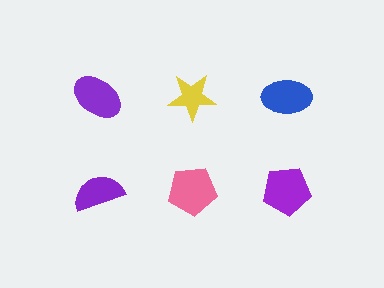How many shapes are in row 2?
3 shapes.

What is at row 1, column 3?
A blue ellipse.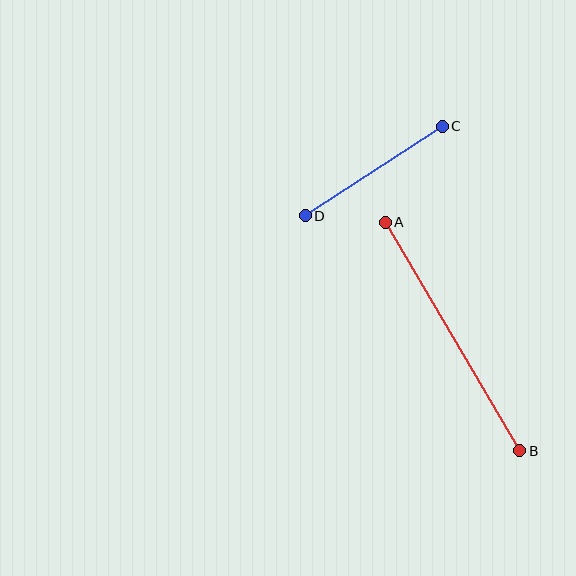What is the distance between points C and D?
The distance is approximately 163 pixels.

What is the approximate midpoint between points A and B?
The midpoint is at approximately (453, 337) pixels.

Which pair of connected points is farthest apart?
Points A and B are farthest apart.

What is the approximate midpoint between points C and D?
The midpoint is at approximately (374, 171) pixels.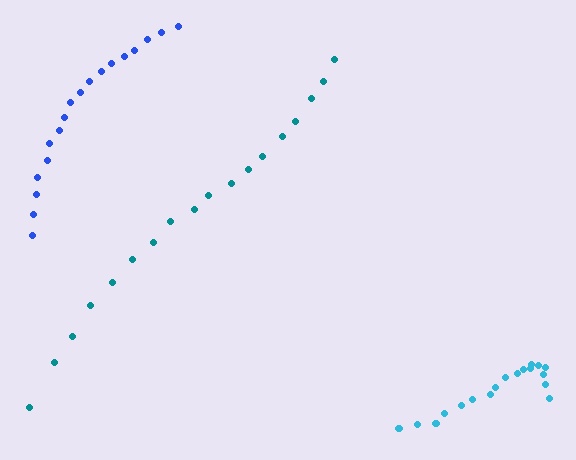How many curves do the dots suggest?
There are 3 distinct paths.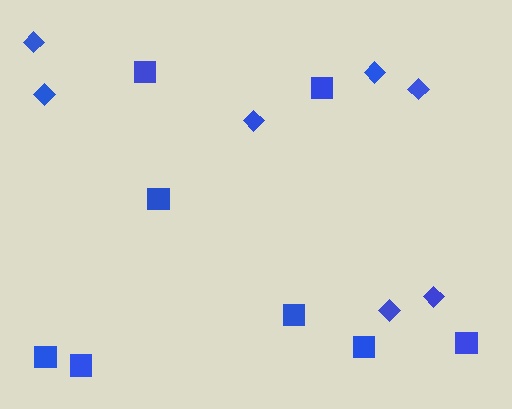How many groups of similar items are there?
There are 2 groups: one group of diamonds (7) and one group of squares (8).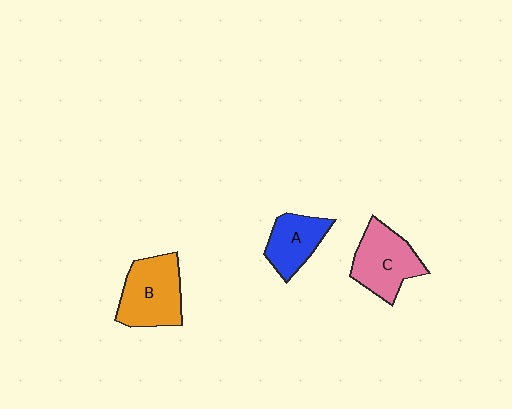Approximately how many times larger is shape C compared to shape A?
Approximately 1.4 times.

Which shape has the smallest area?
Shape A (blue).